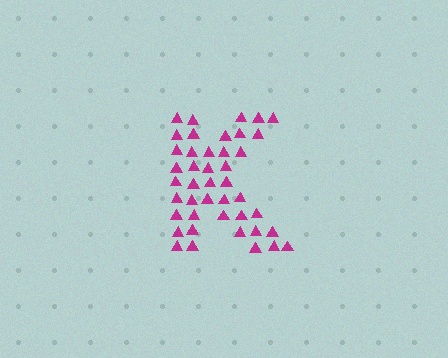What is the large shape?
The large shape is the letter K.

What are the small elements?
The small elements are triangles.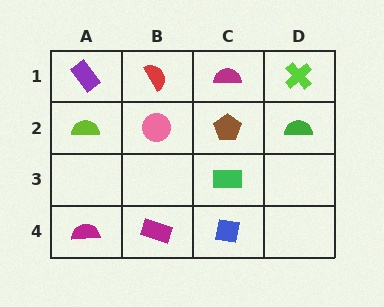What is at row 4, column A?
A magenta semicircle.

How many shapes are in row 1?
4 shapes.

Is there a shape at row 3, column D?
No, that cell is empty.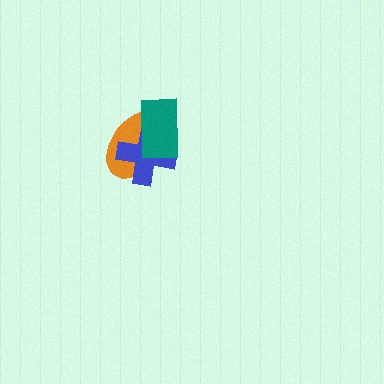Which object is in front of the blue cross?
The teal rectangle is in front of the blue cross.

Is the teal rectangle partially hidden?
No, no other shape covers it.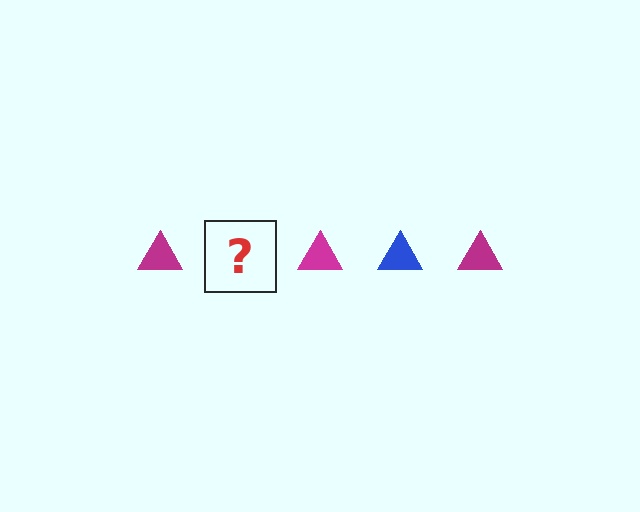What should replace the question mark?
The question mark should be replaced with a blue triangle.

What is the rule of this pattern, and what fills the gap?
The rule is that the pattern cycles through magenta, blue triangles. The gap should be filled with a blue triangle.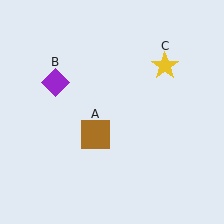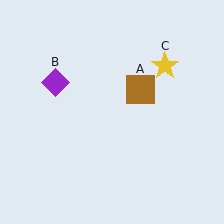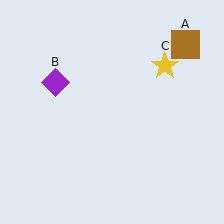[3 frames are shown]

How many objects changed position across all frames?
1 object changed position: brown square (object A).